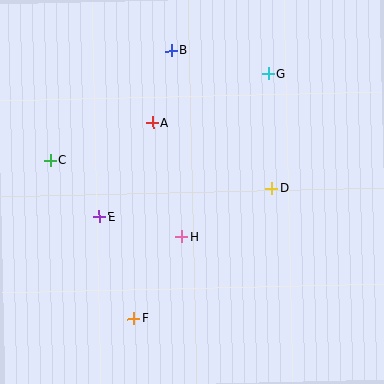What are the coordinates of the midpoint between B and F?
The midpoint between B and F is at (152, 185).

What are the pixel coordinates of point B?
Point B is at (171, 50).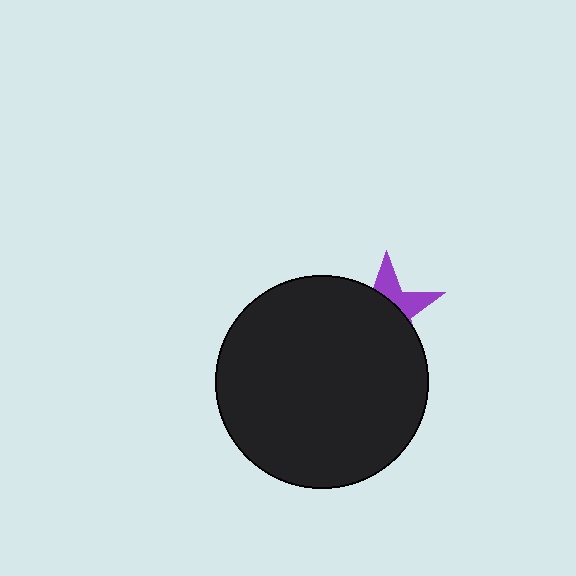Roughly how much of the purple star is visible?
A small part of it is visible (roughly 34%).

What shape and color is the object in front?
The object in front is a black circle.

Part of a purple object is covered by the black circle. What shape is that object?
It is a star.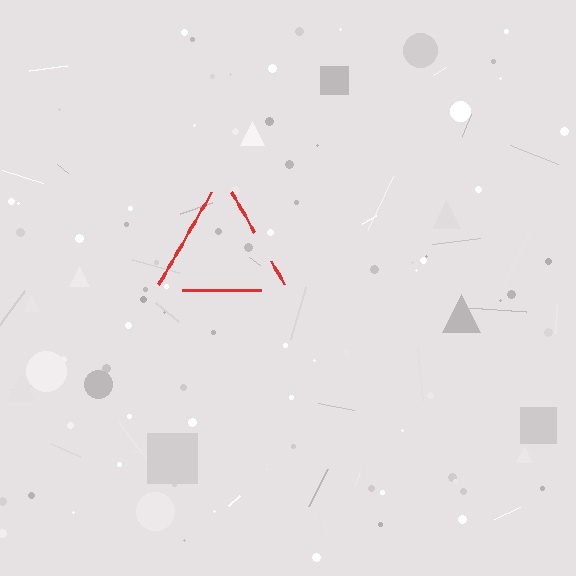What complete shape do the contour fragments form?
The contour fragments form a triangle.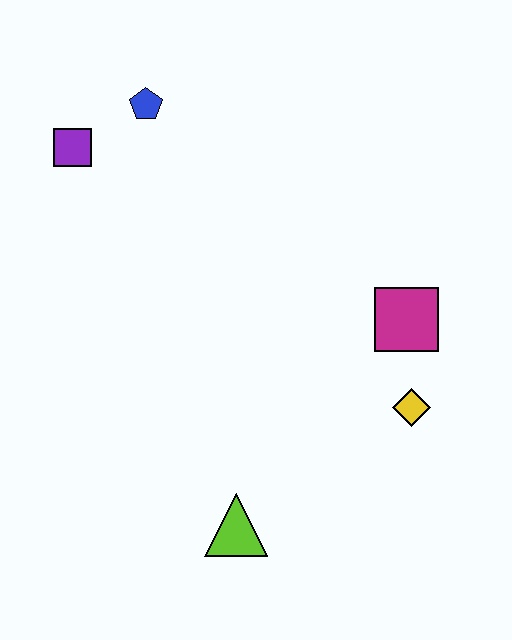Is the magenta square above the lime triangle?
Yes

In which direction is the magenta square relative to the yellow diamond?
The magenta square is above the yellow diamond.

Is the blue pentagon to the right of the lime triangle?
No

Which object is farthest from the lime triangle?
The blue pentagon is farthest from the lime triangle.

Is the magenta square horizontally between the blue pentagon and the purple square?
No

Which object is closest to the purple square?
The blue pentagon is closest to the purple square.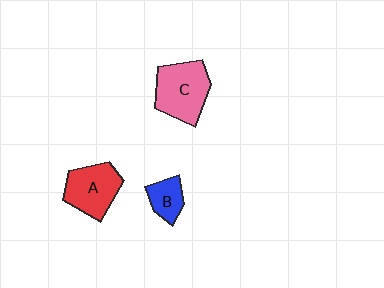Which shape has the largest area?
Shape C (pink).